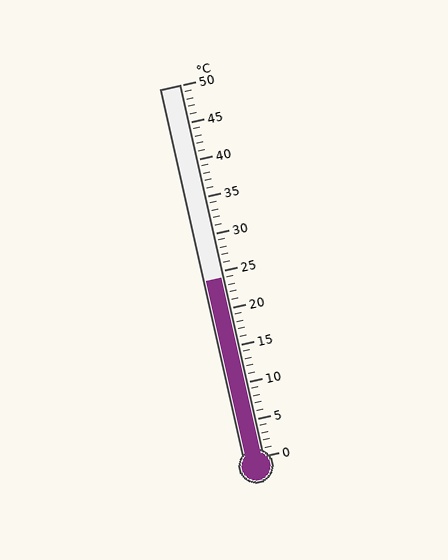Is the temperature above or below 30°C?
The temperature is below 30°C.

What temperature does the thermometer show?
The thermometer shows approximately 24°C.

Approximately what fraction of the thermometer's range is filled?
The thermometer is filled to approximately 50% of its range.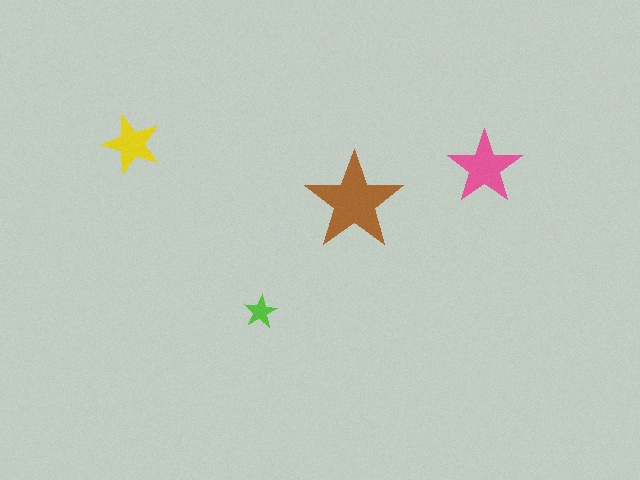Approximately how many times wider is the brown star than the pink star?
About 1.5 times wider.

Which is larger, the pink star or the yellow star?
The pink one.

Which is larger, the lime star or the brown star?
The brown one.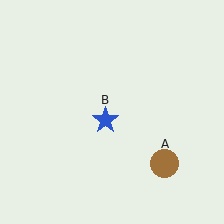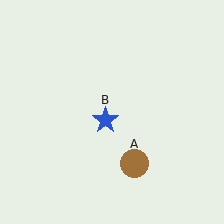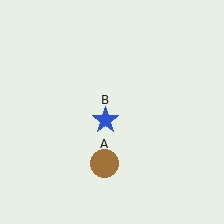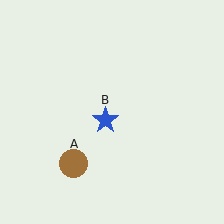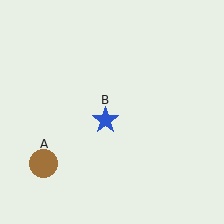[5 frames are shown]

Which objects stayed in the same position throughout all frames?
Blue star (object B) remained stationary.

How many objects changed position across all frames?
1 object changed position: brown circle (object A).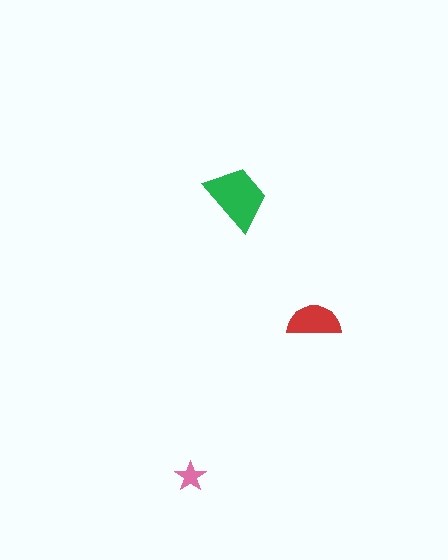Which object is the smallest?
The pink star.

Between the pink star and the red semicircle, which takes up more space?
The red semicircle.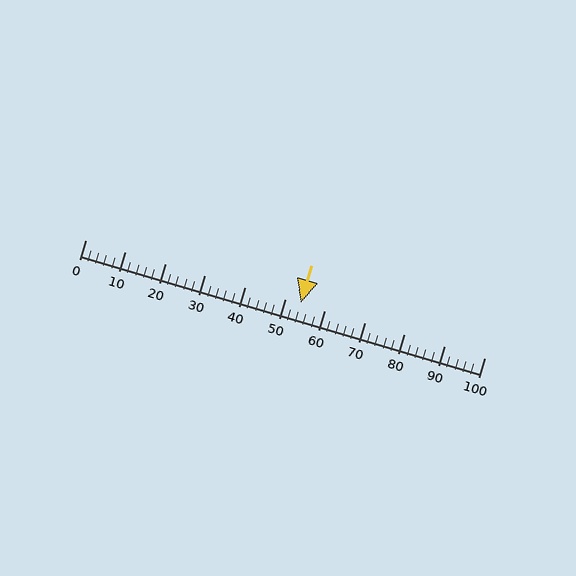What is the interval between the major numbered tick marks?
The major tick marks are spaced 10 units apart.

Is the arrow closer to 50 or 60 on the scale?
The arrow is closer to 50.